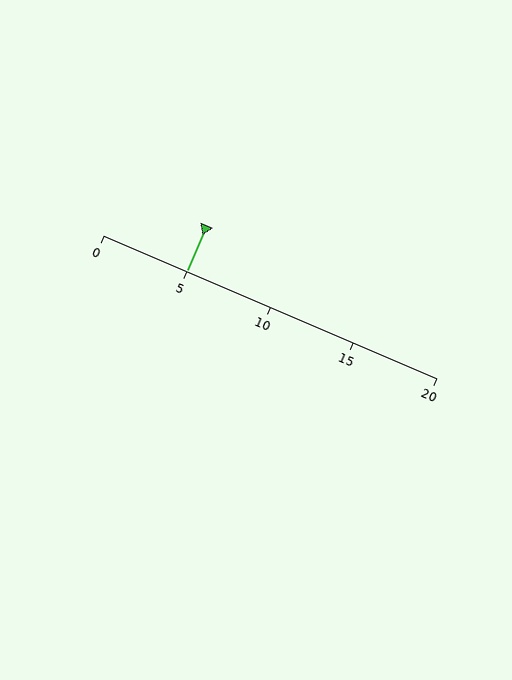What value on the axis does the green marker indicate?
The marker indicates approximately 5.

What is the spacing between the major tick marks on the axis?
The major ticks are spaced 5 apart.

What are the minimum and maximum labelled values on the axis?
The axis runs from 0 to 20.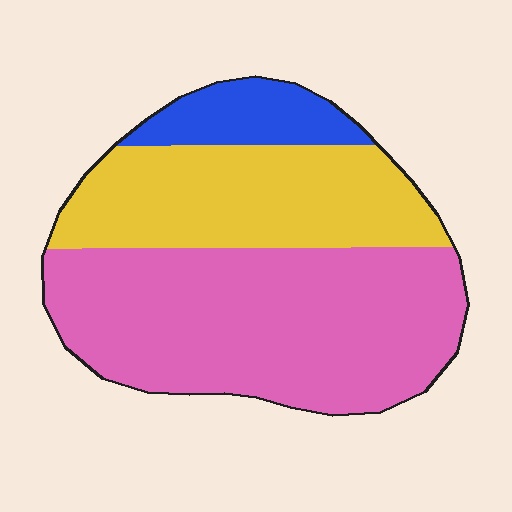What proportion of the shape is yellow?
Yellow covers roughly 35% of the shape.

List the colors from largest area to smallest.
From largest to smallest: pink, yellow, blue.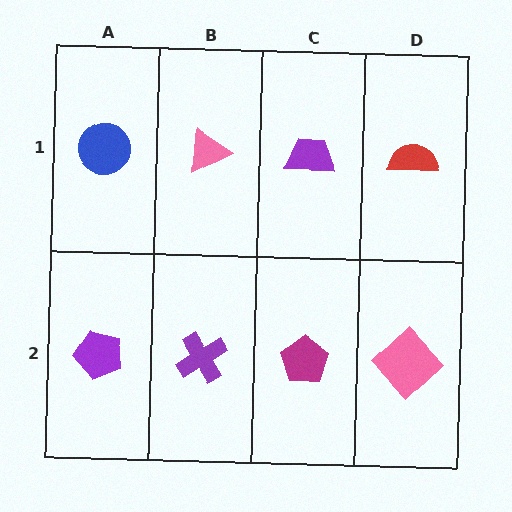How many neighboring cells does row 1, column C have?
3.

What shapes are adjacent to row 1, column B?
A purple cross (row 2, column B), a blue circle (row 1, column A), a purple trapezoid (row 1, column C).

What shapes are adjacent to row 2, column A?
A blue circle (row 1, column A), a purple cross (row 2, column B).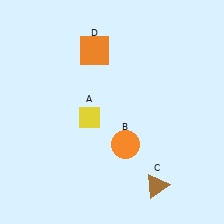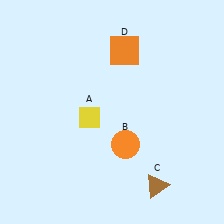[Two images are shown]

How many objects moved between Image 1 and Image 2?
1 object moved between the two images.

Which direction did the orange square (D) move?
The orange square (D) moved right.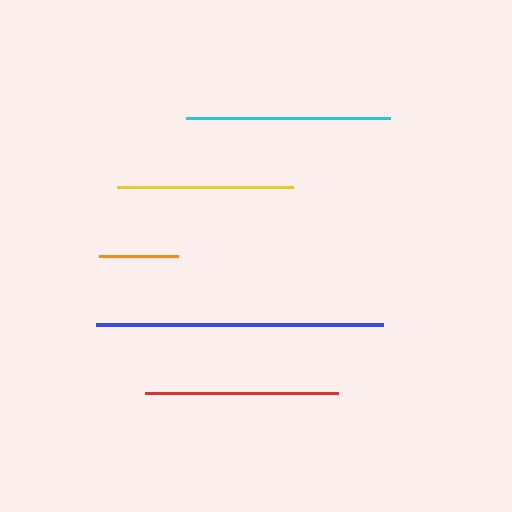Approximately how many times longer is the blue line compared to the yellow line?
The blue line is approximately 1.6 times the length of the yellow line.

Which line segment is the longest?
The blue line is the longest at approximately 287 pixels.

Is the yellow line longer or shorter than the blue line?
The blue line is longer than the yellow line.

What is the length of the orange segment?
The orange segment is approximately 79 pixels long.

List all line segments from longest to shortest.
From longest to shortest: blue, cyan, red, yellow, orange.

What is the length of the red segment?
The red segment is approximately 193 pixels long.